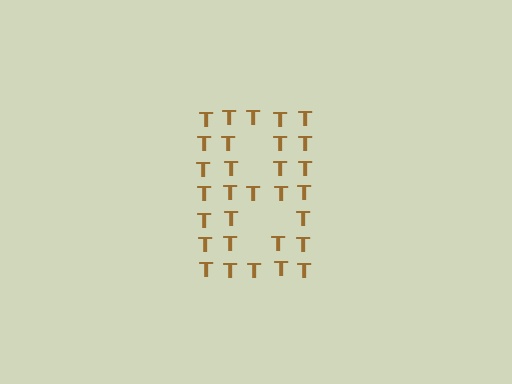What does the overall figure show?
The overall figure shows the letter B.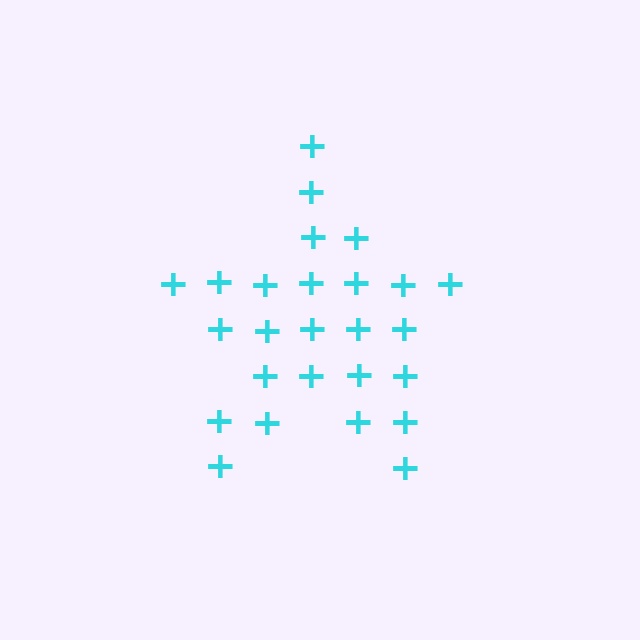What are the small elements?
The small elements are plus signs.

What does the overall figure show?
The overall figure shows a star.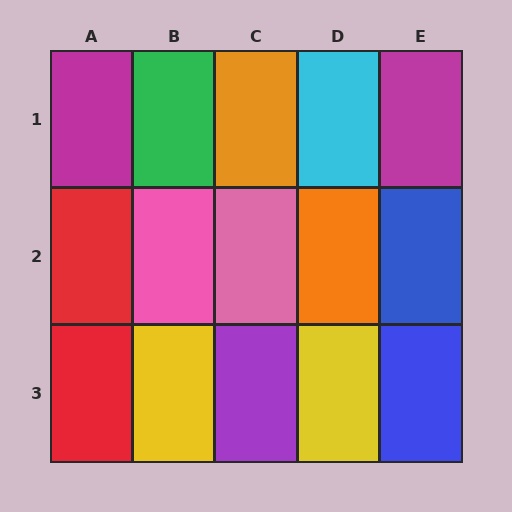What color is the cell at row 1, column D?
Cyan.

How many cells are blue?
2 cells are blue.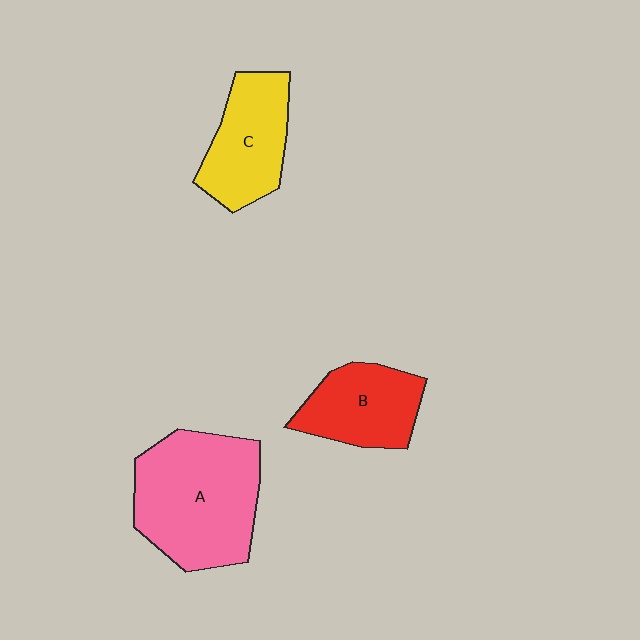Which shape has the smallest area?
Shape B (red).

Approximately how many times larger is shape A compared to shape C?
Approximately 1.6 times.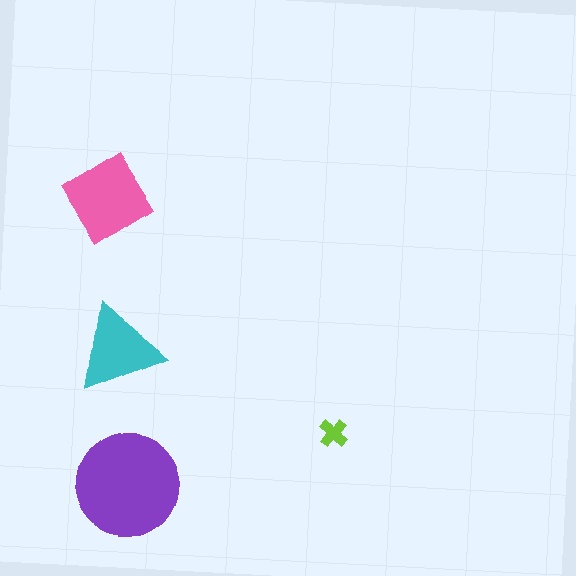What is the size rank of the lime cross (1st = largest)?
4th.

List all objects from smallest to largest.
The lime cross, the cyan triangle, the pink diamond, the purple circle.